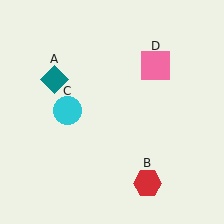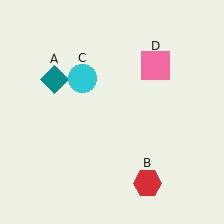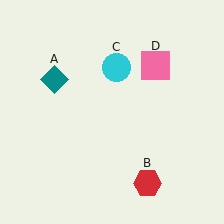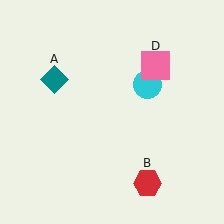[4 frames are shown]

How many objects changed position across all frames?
1 object changed position: cyan circle (object C).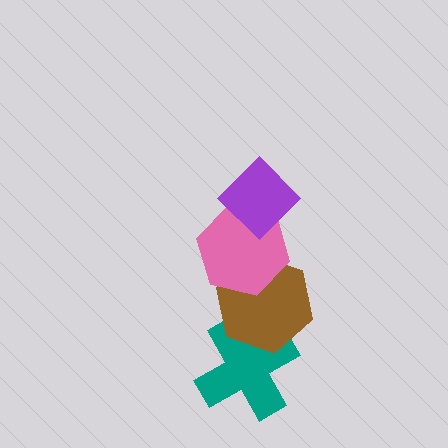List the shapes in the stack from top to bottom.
From top to bottom: the purple diamond, the pink hexagon, the brown hexagon, the teal cross.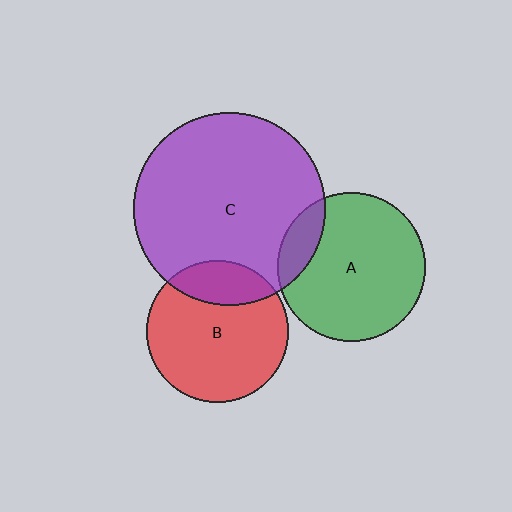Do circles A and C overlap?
Yes.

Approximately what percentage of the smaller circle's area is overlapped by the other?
Approximately 15%.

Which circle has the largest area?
Circle C (purple).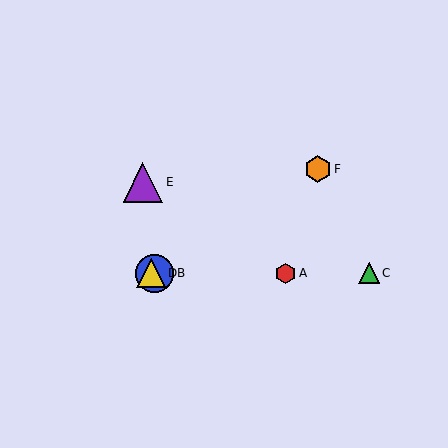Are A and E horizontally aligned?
No, A is at y≈273 and E is at y≈182.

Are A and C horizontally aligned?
Yes, both are at y≈273.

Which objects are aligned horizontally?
Objects A, B, C, D are aligned horizontally.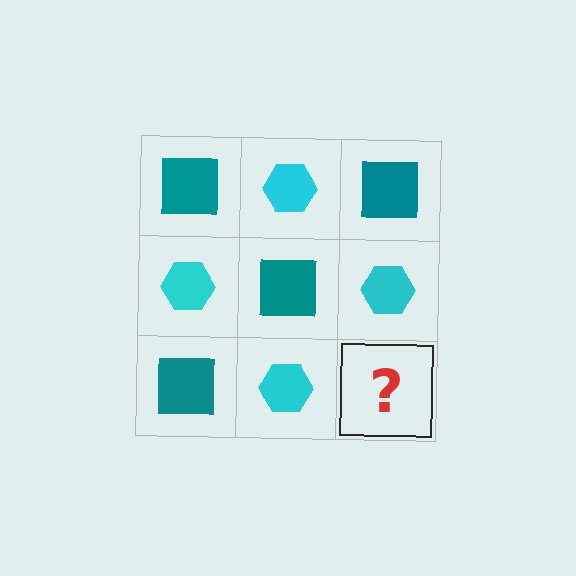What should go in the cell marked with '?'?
The missing cell should contain a teal square.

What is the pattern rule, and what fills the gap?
The rule is that it alternates teal square and cyan hexagon in a checkerboard pattern. The gap should be filled with a teal square.